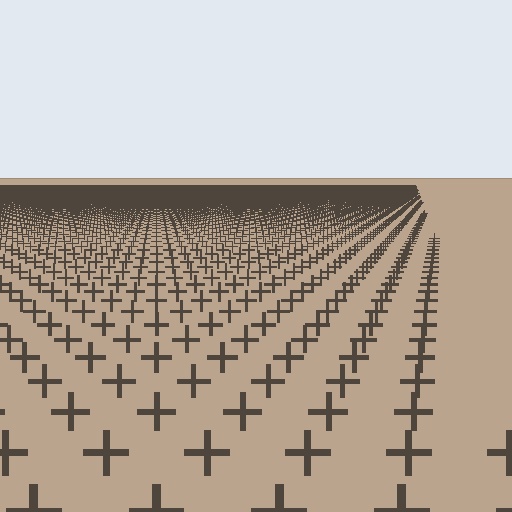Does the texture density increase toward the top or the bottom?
Density increases toward the top.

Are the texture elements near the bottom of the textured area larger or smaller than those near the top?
Larger. Near the bottom, elements are closer to the viewer and appear at a bigger on-screen size.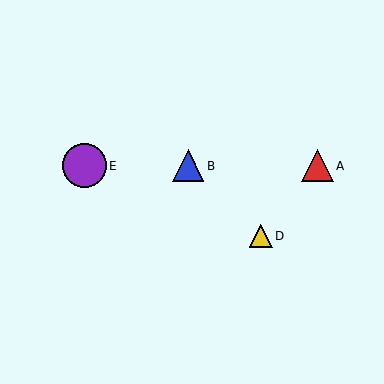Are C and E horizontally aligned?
Yes, both are at y≈166.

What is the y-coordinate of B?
Object B is at y≈166.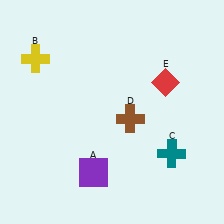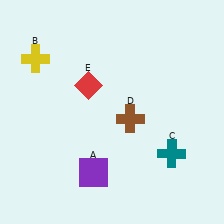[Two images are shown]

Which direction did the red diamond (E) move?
The red diamond (E) moved left.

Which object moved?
The red diamond (E) moved left.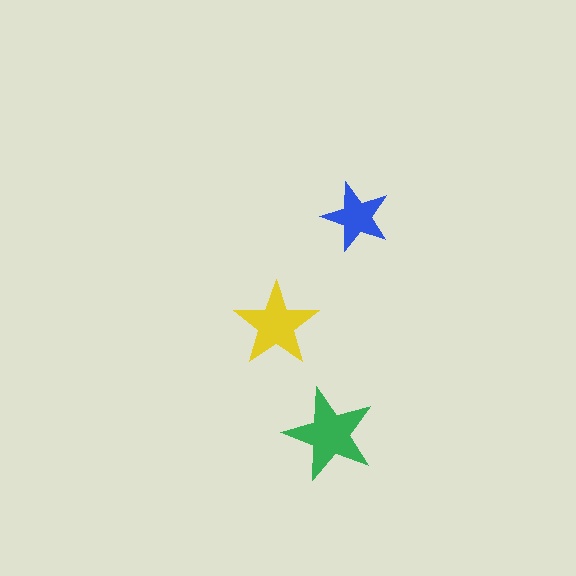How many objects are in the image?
There are 3 objects in the image.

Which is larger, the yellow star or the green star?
The green one.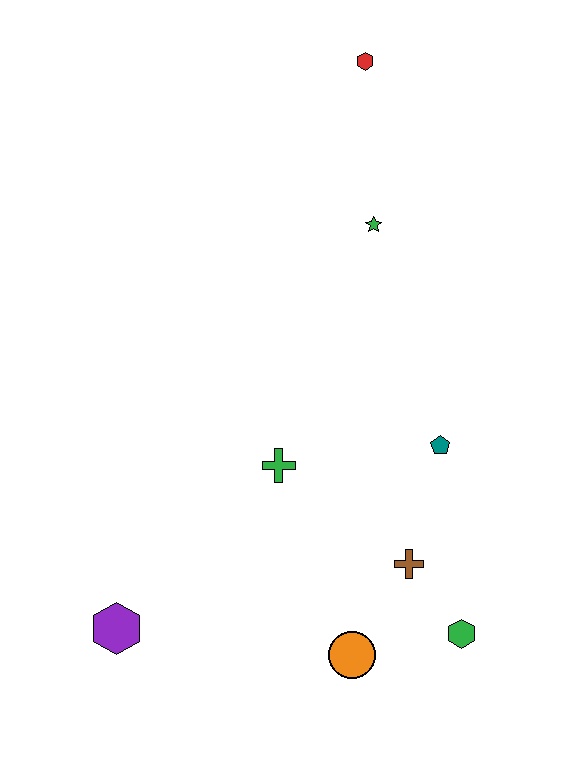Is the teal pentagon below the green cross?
No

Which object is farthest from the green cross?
The red hexagon is farthest from the green cross.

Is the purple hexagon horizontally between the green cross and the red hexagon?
No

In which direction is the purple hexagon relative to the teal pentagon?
The purple hexagon is to the left of the teal pentagon.